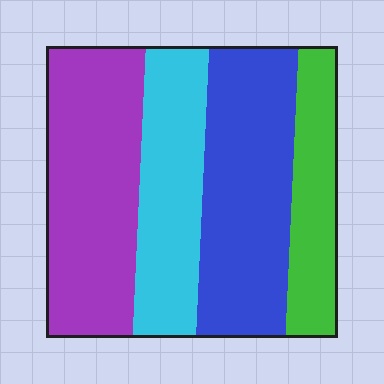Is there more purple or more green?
Purple.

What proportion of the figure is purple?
Purple takes up between a sixth and a third of the figure.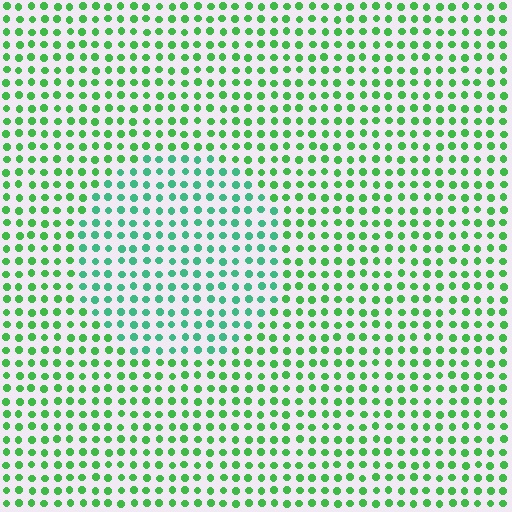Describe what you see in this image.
The image is filled with small green elements in a uniform arrangement. A circle-shaped region is visible where the elements are tinted to a slightly different hue, forming a subtle color boundary.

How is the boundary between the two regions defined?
The boundary is defined purely by a slight shift in hue (about 31 degrees). Spacing, size, and orientation are identical on both sides.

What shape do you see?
I see a circle.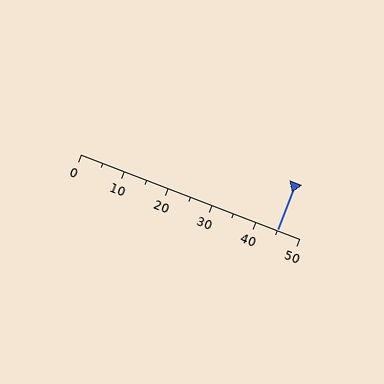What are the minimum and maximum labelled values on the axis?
The axis runs from 0 to 50.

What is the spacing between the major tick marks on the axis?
The major ticks are spaced 10 apart.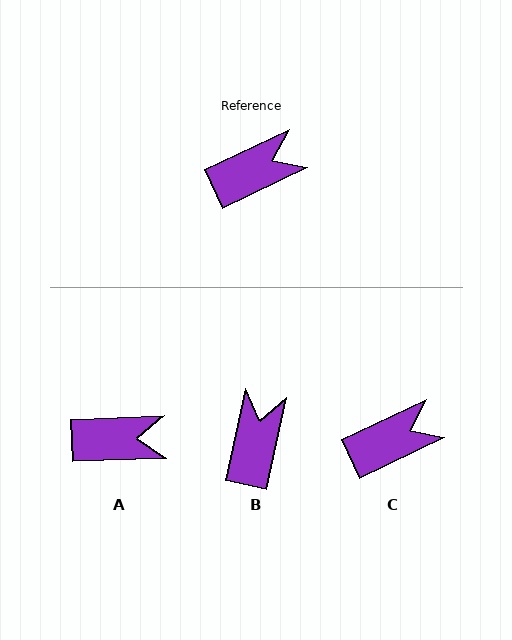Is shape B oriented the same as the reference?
No, it is off by about 52 degrees.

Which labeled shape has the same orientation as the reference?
C.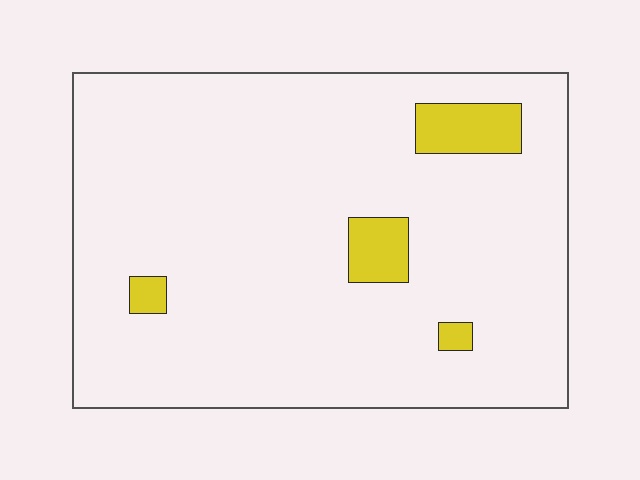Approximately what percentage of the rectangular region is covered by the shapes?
Approximately 5%.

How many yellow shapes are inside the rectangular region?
4.